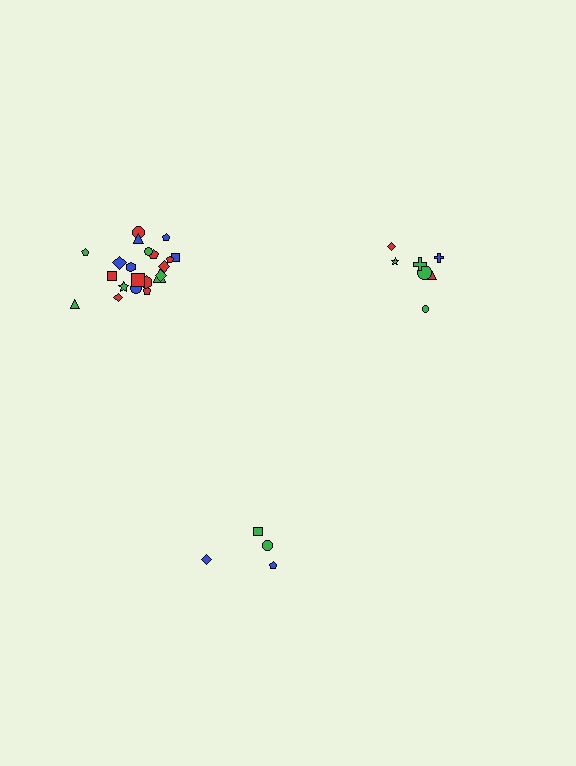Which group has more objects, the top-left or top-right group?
The top-left group.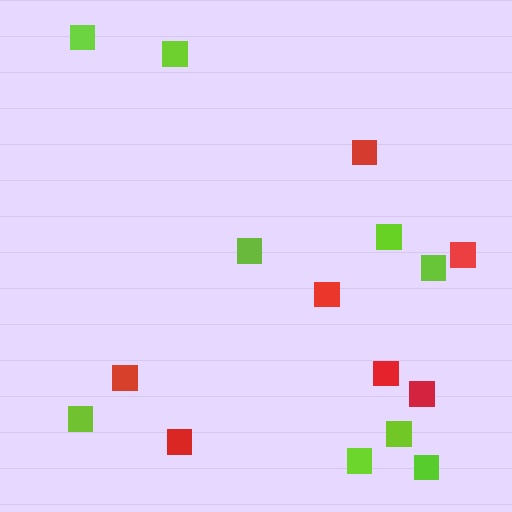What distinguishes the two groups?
There are 2 groups: one group of lime squares (9) and one group of red squares (7).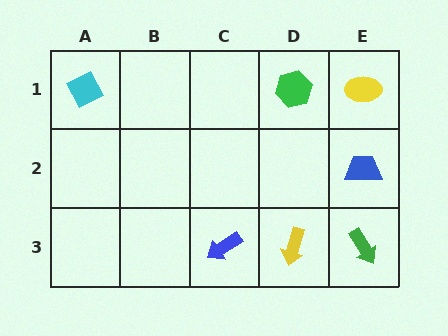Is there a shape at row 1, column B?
No, that cell is empty.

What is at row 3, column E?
A green arrow.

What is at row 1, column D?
A green hexagon.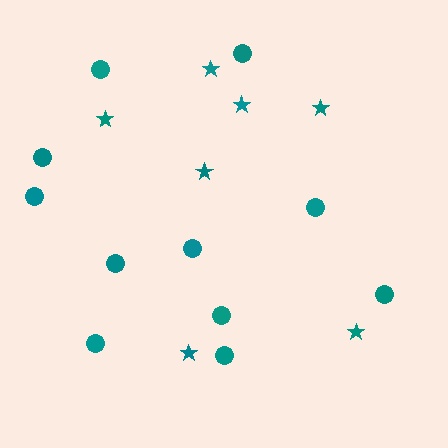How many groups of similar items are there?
There are 2 groups: one group of circles (11) and one group of stars (7).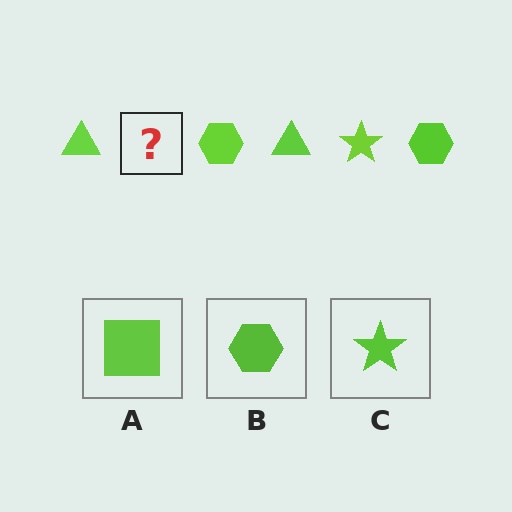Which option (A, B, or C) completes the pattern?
C.